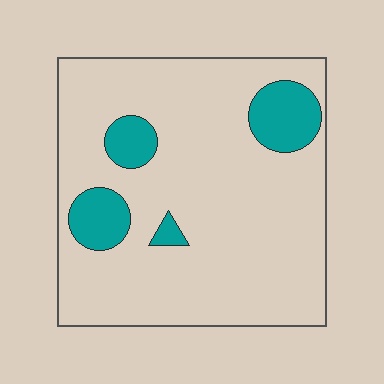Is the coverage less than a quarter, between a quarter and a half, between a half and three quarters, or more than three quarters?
Less than a quarter.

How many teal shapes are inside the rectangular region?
4.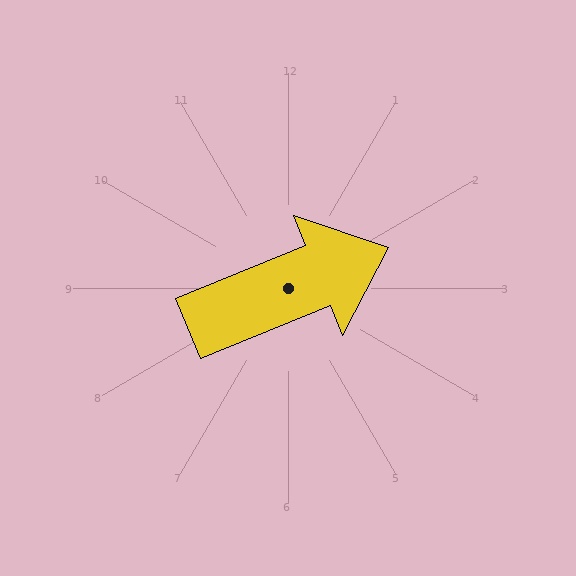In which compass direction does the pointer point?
East.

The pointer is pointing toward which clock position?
Roughly 2 o'clock.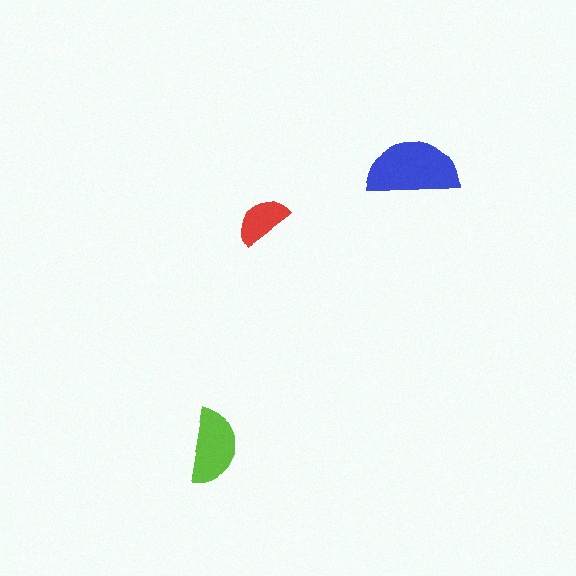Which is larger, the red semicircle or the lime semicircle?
The lime one.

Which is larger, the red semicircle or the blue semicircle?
The blue one.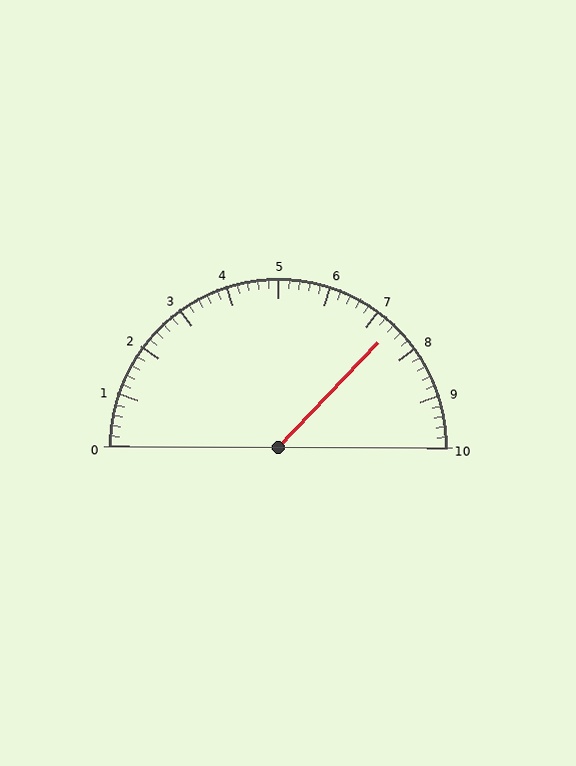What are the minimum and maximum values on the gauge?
The gauge ranges from 0 to 10.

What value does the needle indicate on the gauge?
The needle indicates approximately 7.4.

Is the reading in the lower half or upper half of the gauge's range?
The reading is in the upper half of the range (0 to 10).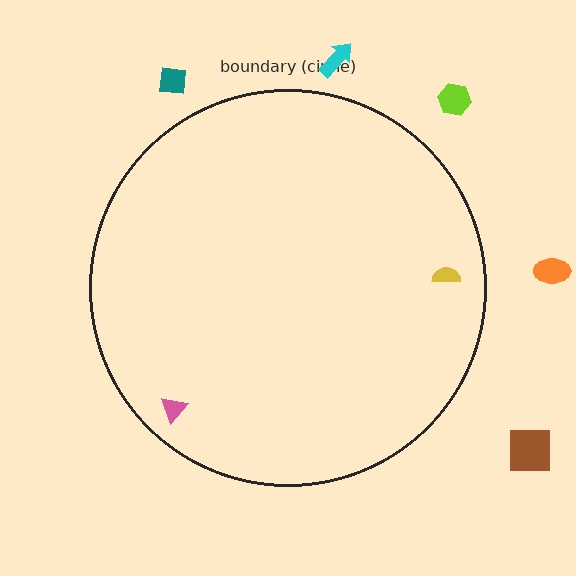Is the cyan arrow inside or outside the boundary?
Outside.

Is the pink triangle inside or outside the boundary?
Inside.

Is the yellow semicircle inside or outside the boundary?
Inside.